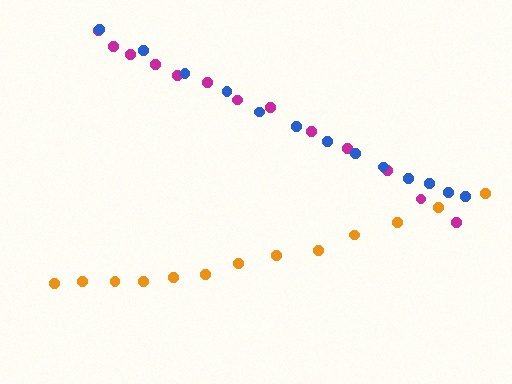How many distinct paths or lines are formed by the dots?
There are 3 distinct paths.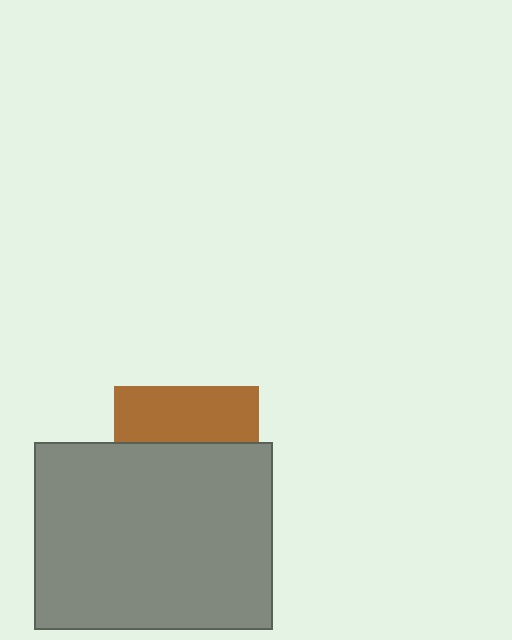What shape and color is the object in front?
The object in front is a gray rectangle.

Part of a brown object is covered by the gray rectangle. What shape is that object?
It is a square.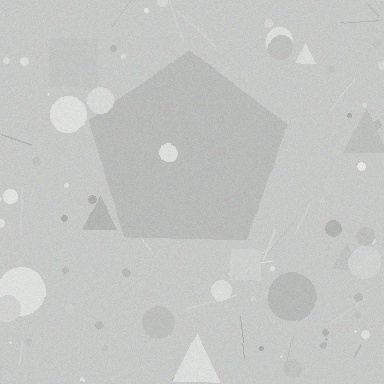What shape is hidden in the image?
A pentagon is hidden in the image.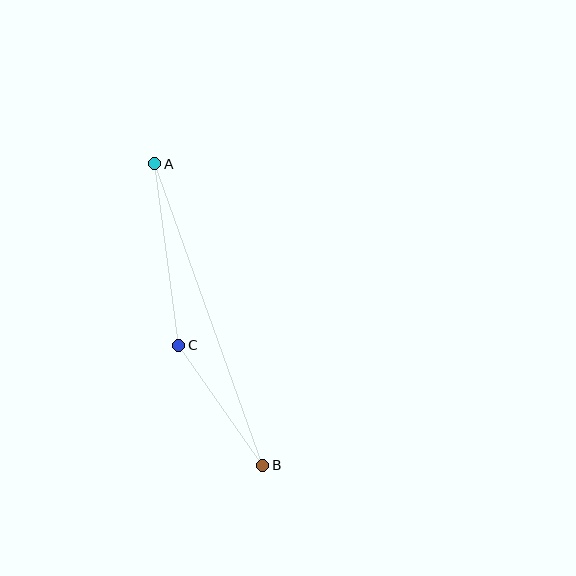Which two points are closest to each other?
Points B and C are closest to each other.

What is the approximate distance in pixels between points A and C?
The distance between A and C is approximately 183 pixels.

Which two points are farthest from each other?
Points A and B are farthest from each other.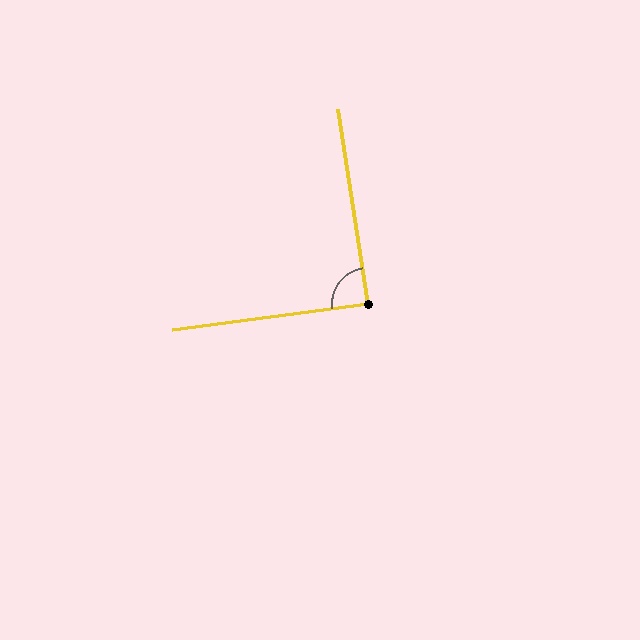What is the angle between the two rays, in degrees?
Approximately 89 degrees.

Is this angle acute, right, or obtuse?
It is approximately a right angle.